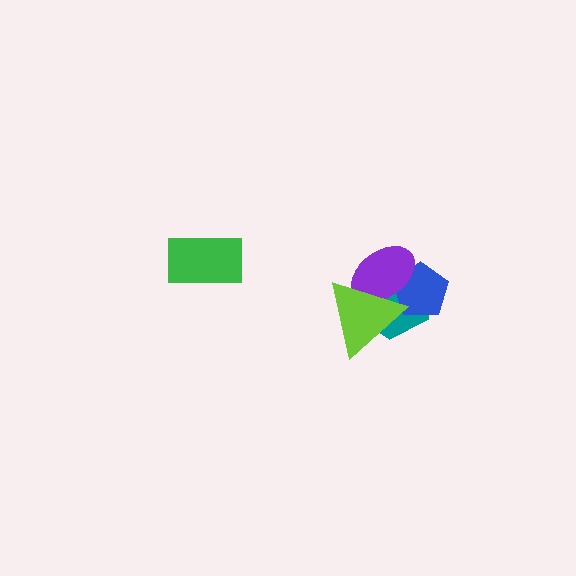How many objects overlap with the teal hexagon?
3 objects overlap with the teal hexagon.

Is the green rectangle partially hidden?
No, no other shape covers it.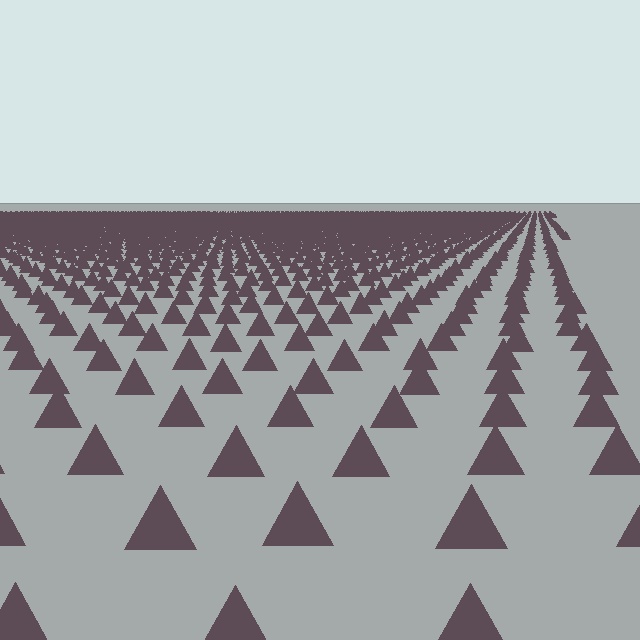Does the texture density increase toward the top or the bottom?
Density increases toward the top.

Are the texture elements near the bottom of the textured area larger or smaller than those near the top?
Larger. Near the bottom, elements are closer to the viewer and appear at a bigger on-screen size.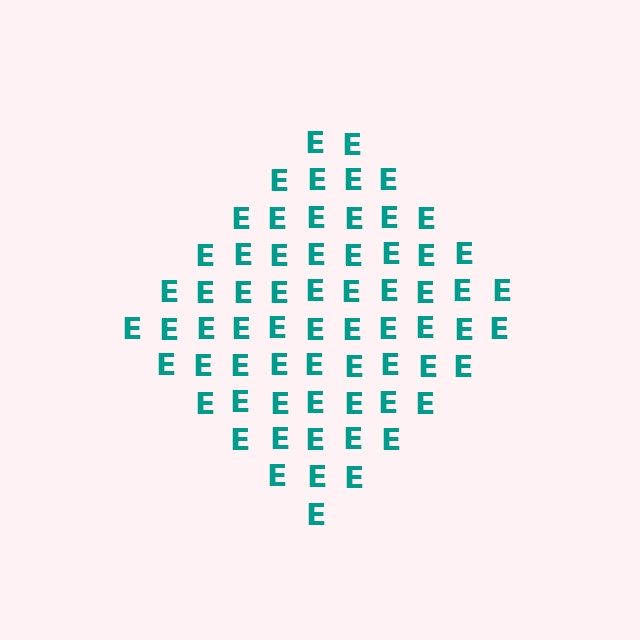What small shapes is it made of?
It is made of small letter E's.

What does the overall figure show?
The overall figure shows a diamond.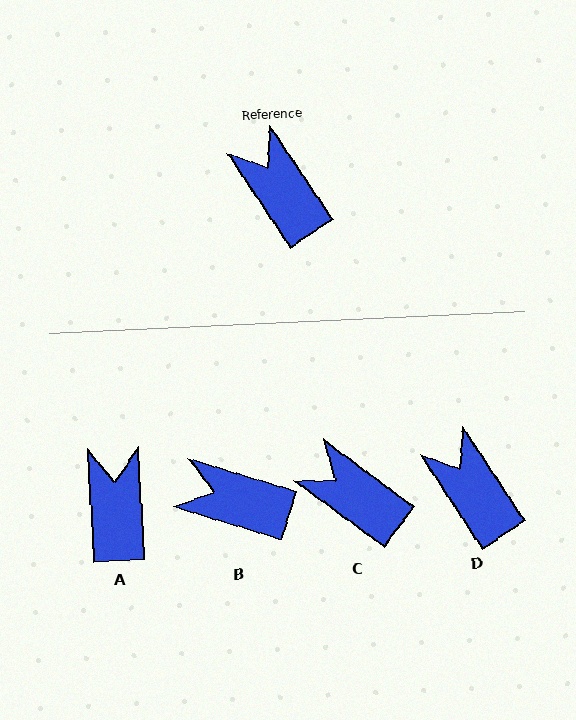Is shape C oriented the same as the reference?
No, it is off by about 20 degrees.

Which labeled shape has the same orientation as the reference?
D.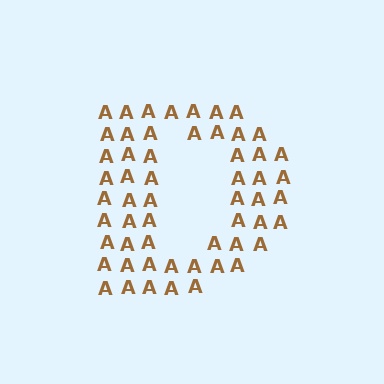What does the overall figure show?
The overall figure shows the letter D.